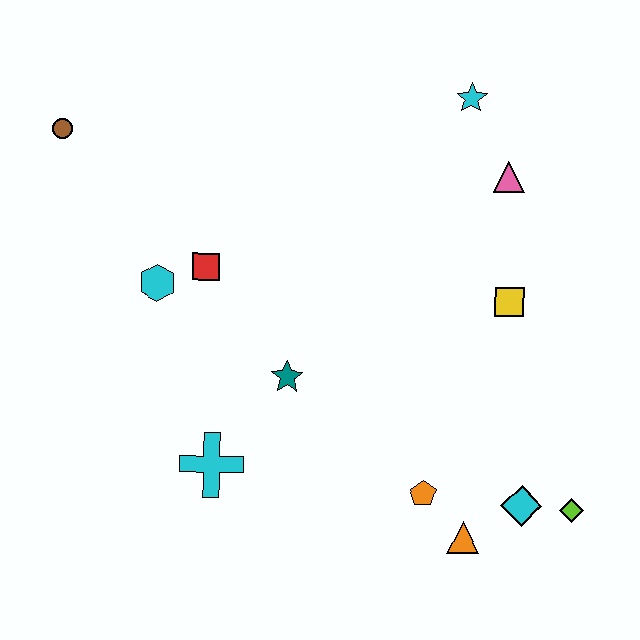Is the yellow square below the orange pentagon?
No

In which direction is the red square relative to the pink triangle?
The red square is to the left of the pink triangle.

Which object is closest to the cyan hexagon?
The red square is closest to the cyan hexagon.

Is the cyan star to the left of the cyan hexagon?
No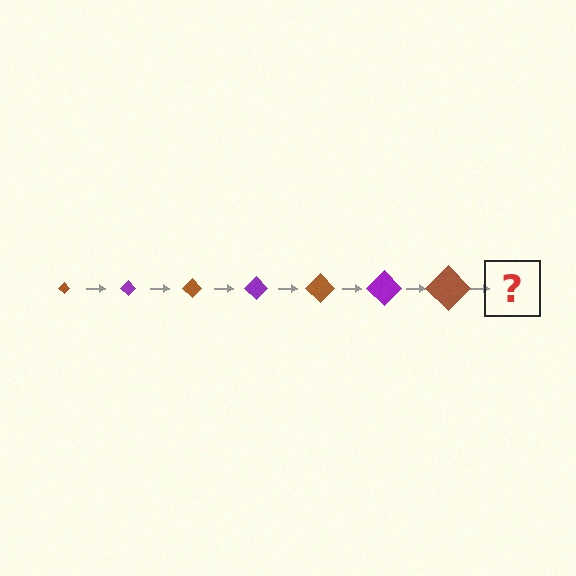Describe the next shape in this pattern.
It should be a purple diamond, larger than the previous one.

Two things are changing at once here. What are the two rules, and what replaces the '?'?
The two rules are that the diamond grows larger each step and the color cycles through brown and purple. The '?' should be a purple diamond, larger than the previous one.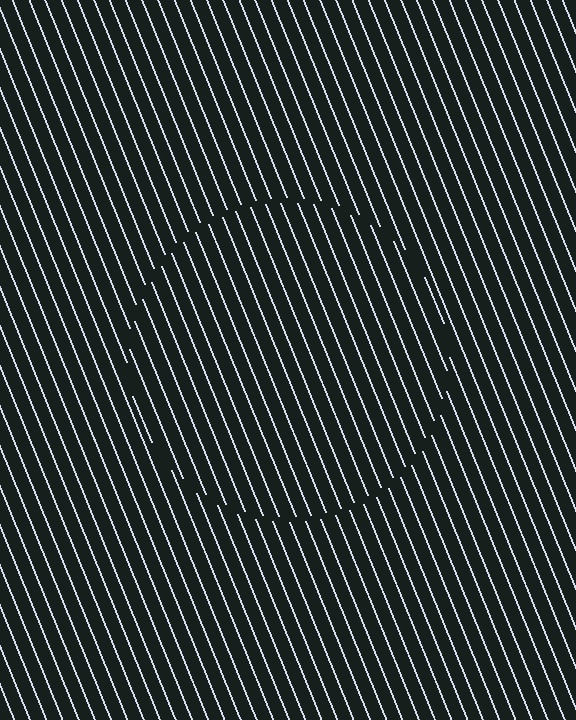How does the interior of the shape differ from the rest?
The interior of the shape contains the same grating, shifted by half a period — the contour is defined by the phase discontinuity where line-ends from the inner and outer gratings abut.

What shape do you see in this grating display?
An illusory circle. The interior of the shape contains the same grating, shifted by half a period — the contour is defined by the phase discontinuity where line-ends from the inner and outer gratings abut.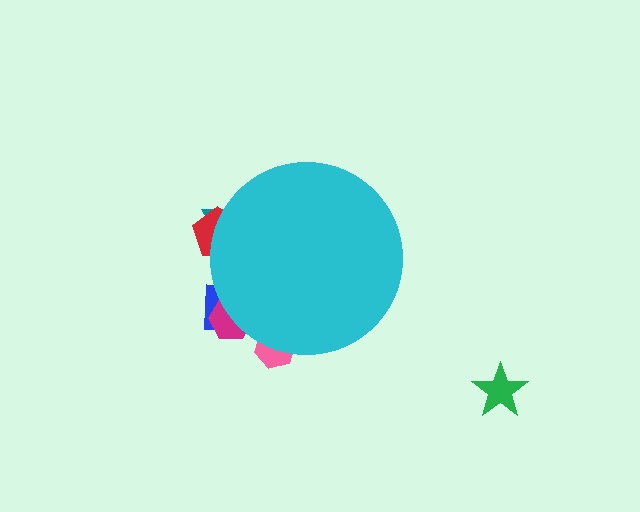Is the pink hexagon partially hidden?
Yes, the pink hexagon is partially hidden behind the cyan circle.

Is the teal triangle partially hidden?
Yes, the teal triangle is partially hidden behind the cyan circle.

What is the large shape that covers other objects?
A cyan circle.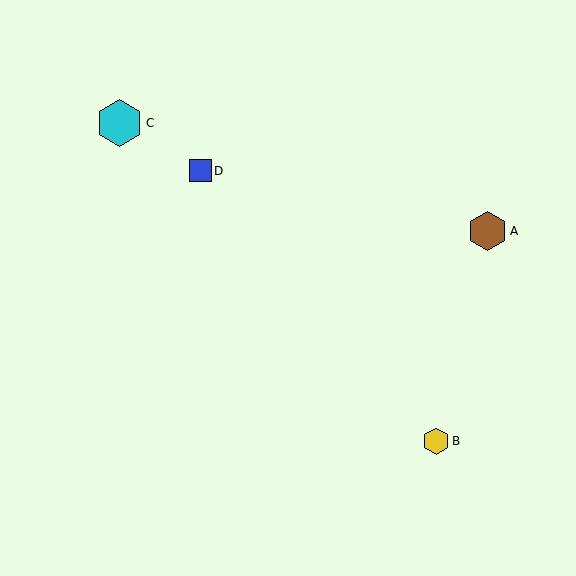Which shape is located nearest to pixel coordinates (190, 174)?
The blue square (labeled D) at (200, 171) is nearest to that location.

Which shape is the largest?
The cyan hexagon (labeled C) is the largest.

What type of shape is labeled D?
Shape D is a blue square.